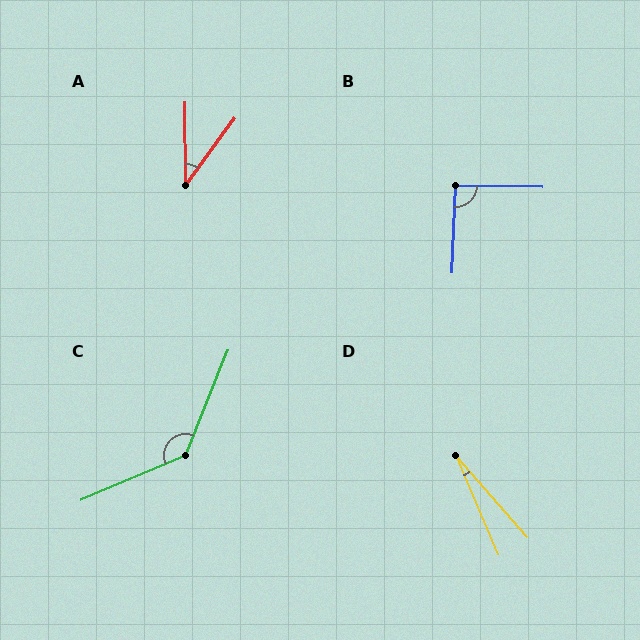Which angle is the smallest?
D, at approximately 19 degrees.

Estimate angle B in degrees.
Approximately 92 degrees.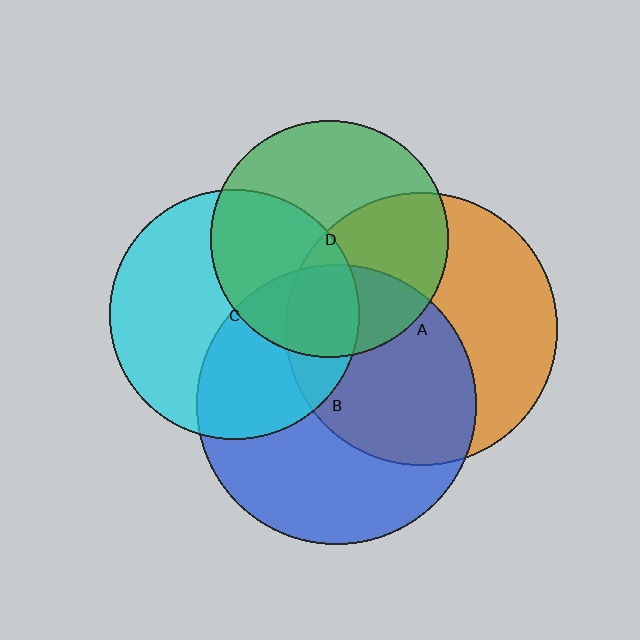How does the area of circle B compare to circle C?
Approximately 1.3 times.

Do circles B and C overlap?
Yes.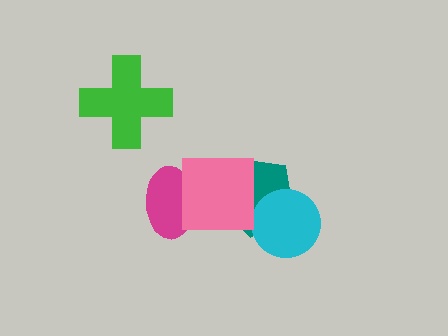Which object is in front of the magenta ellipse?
The pink square is in front of the magenta ellipse.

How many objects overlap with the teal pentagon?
2 objects overlap with the teal pentagon.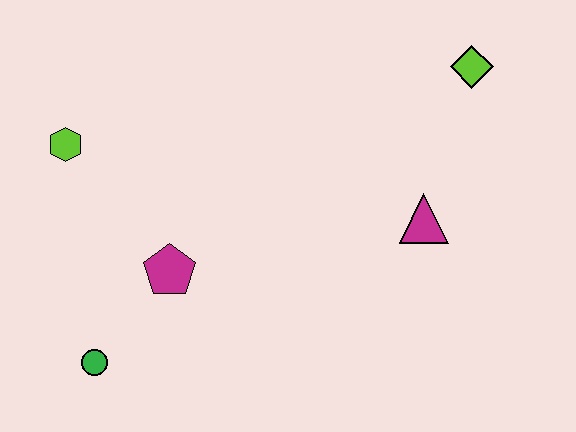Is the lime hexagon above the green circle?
Yes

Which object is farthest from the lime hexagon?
The lime diamond is farthest from the lime hexagon.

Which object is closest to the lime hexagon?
The magenta pentagon is closest to the lime hexagon.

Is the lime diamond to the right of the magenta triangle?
Yes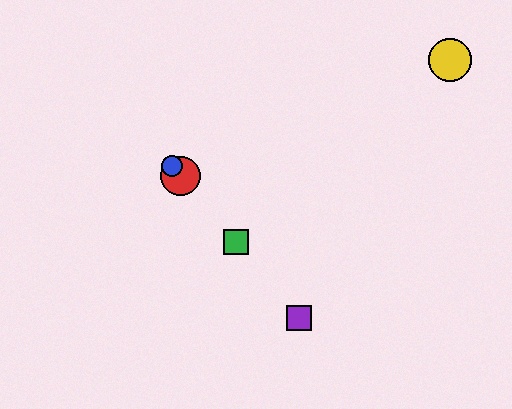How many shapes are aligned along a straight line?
4 shapes (the red circle, the blue circle, the green square, the purple square) are aligned along a straight line.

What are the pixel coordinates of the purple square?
The purple square is at (299, 318).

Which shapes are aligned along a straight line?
The red circle, the blue circle, the green square, the purple square are aligned along a straight line.